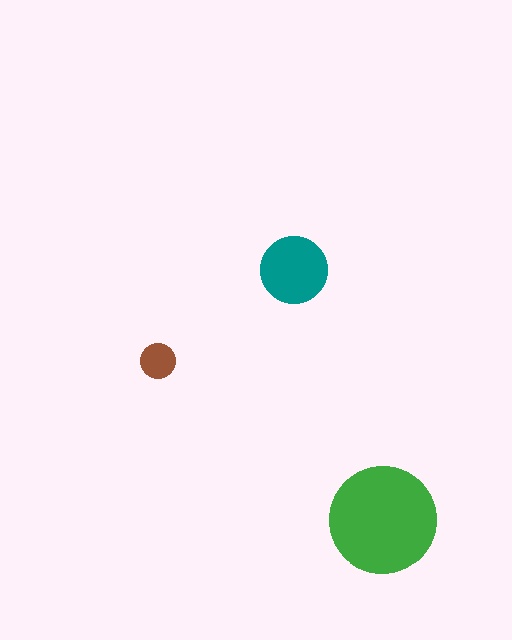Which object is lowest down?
The green circle is bottommost.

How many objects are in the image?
There are 3 objects in the image.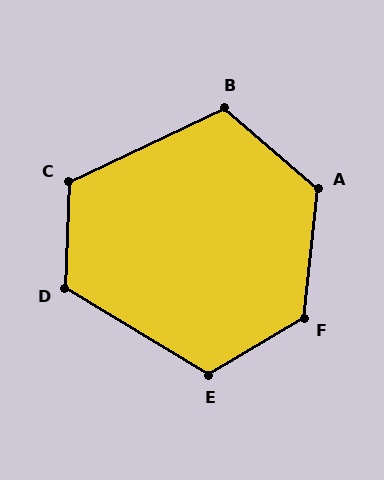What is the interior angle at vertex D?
Approximately 119 degrees (obtuse).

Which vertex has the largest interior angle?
F, at approximately 127 degrees.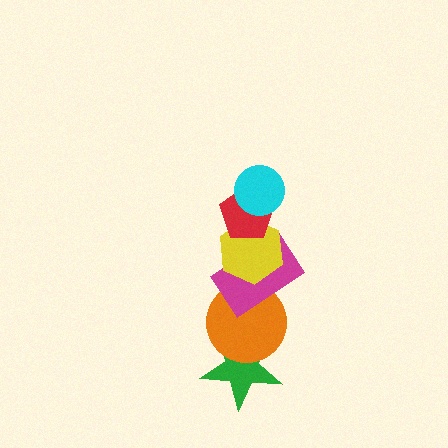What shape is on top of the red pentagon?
The cyan circle is on top of the red pentagon.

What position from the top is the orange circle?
The orange circle is 5th from the top.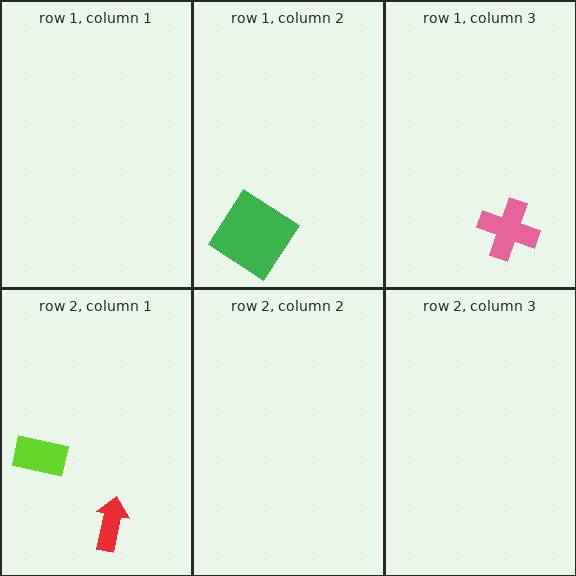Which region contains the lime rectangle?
The row 2, column 1 region.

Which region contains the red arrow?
The row 2, column 1 region.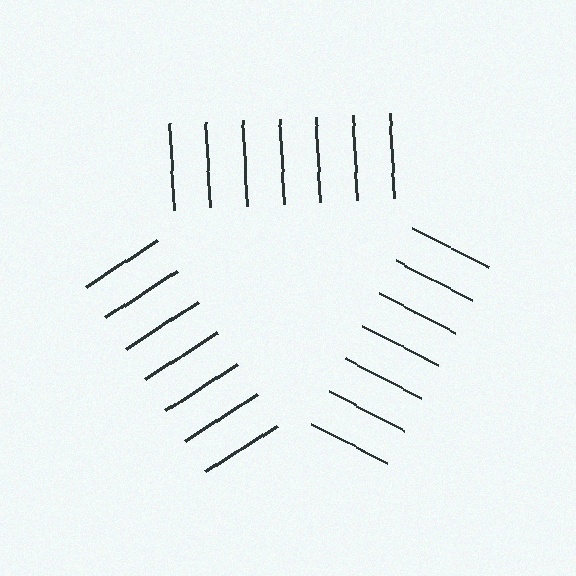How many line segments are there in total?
21 — 7 along each of the 3 edges.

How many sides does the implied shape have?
3 sides — the line-ends trace a triangle.